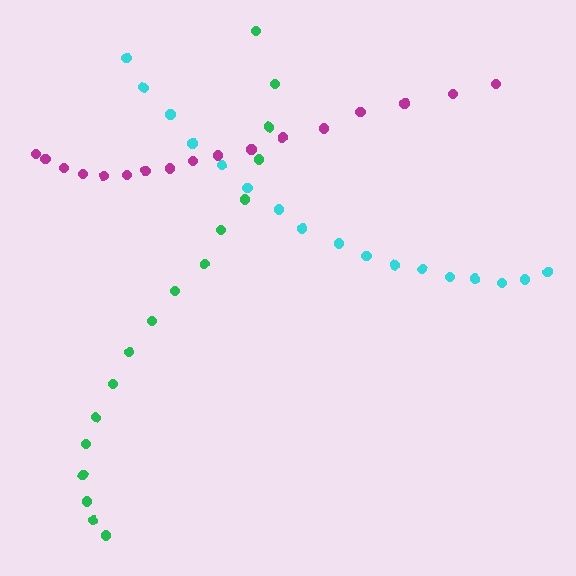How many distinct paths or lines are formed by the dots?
There are 3 distinct paths.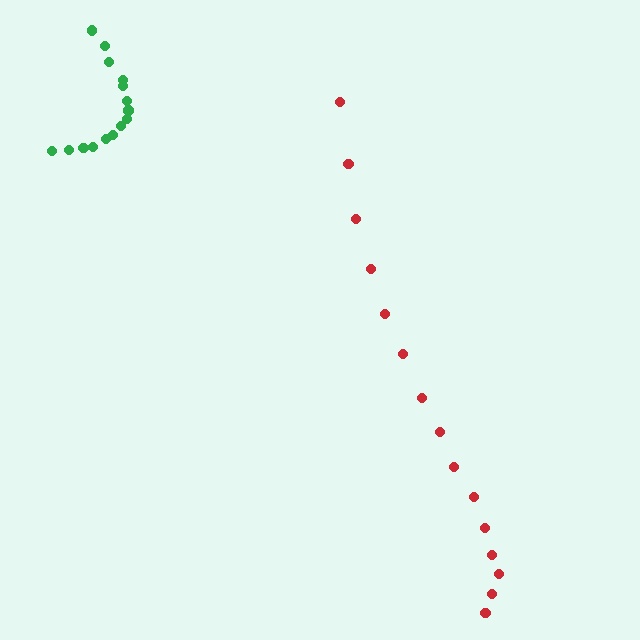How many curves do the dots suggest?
There are 2 distinct paths.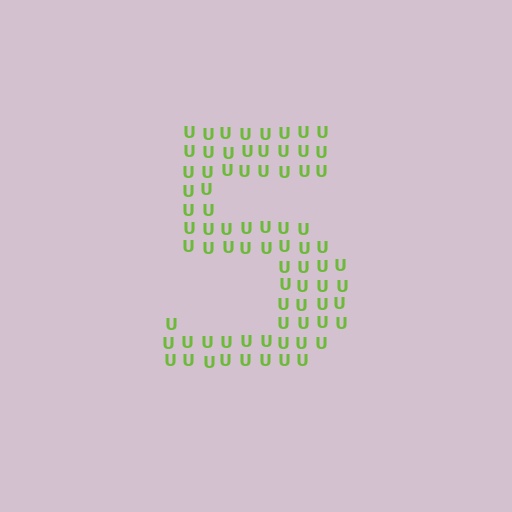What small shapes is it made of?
It is made of small letter U's.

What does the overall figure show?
The overall figure shows the digit 5.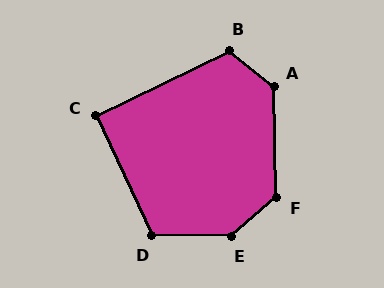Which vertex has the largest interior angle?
E, at approximately 139 degrees.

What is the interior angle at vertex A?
Approximately 130 degrees (obtuse).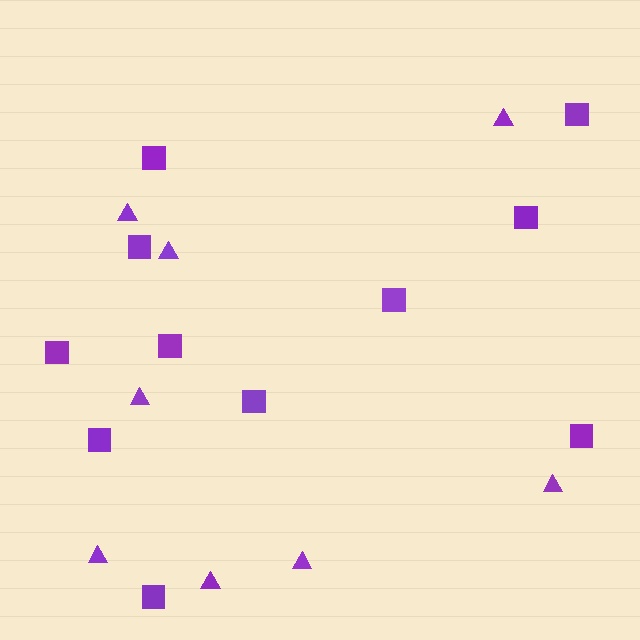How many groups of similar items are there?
There are 2 groups: one group of squares (11) and one group of triangles (8).